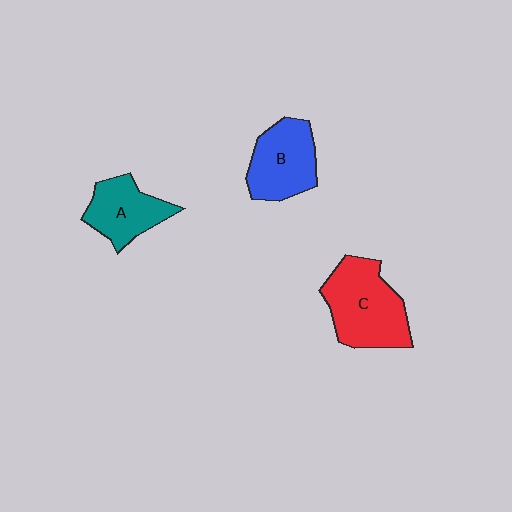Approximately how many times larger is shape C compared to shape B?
Approximately 1.3 times.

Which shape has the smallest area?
Shape A (teal).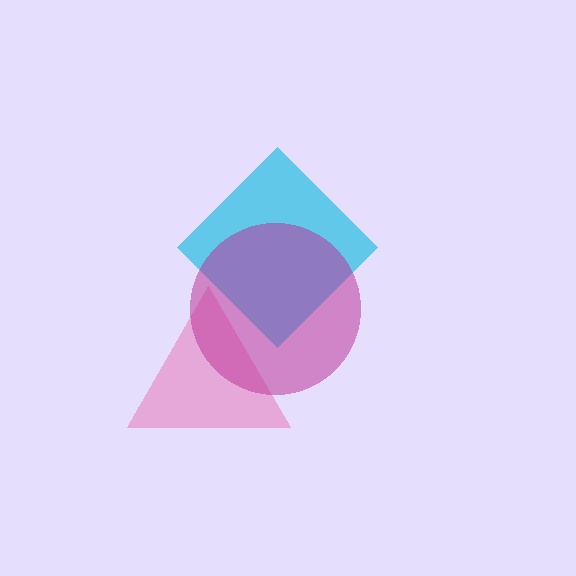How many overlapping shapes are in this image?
There are 3 overlapping shapes in the image.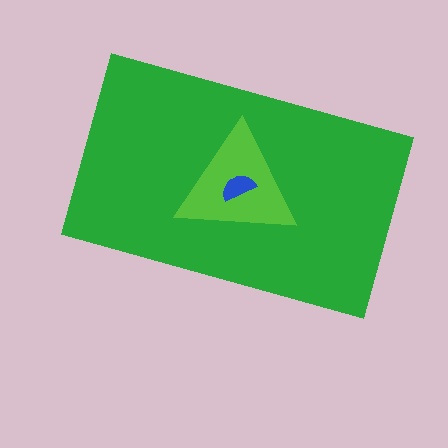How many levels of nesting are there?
3.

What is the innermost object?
The blue semicircle.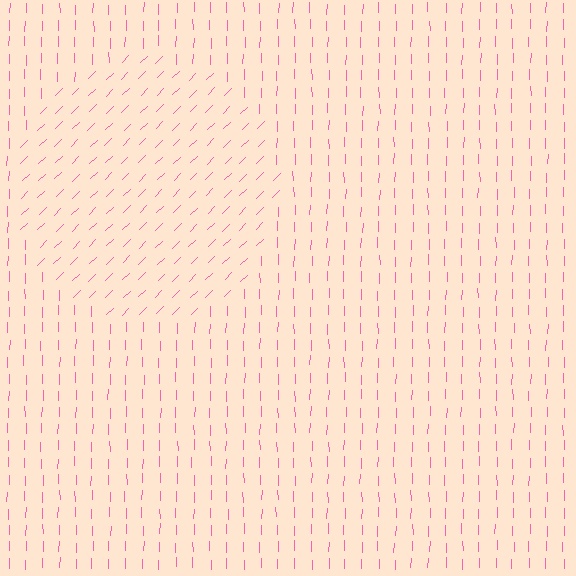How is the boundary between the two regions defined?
The boundary is defined purely by a change in line orientation (approximately 45 degrees difference). All lines are the same color and thickness.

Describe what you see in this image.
The image is filled with small pink line segments. A circle region in the image has lines oriented differently from the surrounding lines, creating a visible texture boundary.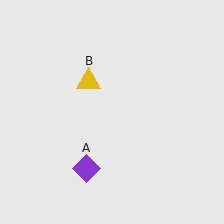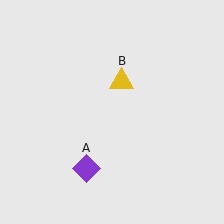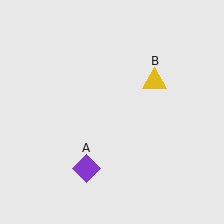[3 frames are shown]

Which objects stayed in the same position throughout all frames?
Purple diamond (object A) remained stationary.